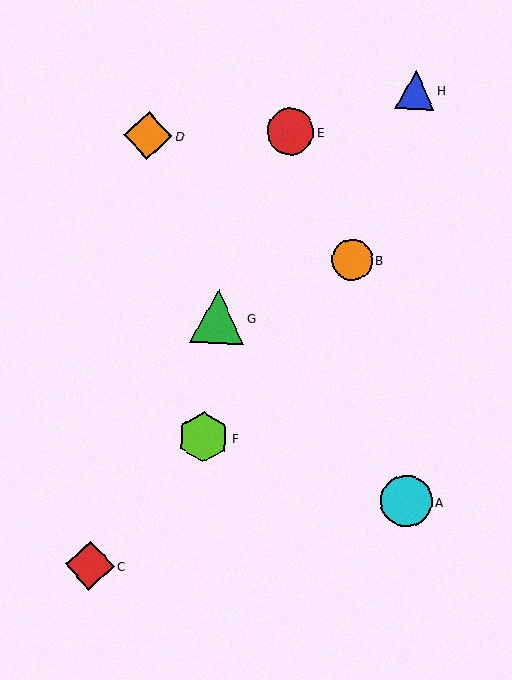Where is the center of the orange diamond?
The center of the orange diamond is at (148, 136).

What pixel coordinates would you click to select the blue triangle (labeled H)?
Click at (415, 90) to select the blue triangle H.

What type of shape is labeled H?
Shape H is a blue triangle.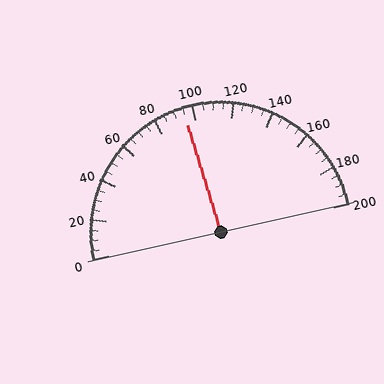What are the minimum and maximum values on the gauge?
The gauge ranges from 0 to 200.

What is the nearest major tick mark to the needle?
The nearest major tick mark is 100.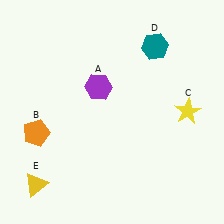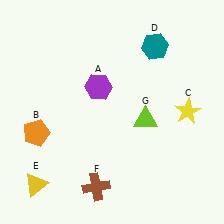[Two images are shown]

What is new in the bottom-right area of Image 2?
A lime triangle (G) was added in the bottom-right area of Image 2.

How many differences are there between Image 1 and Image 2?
There are 2 differences between the two images.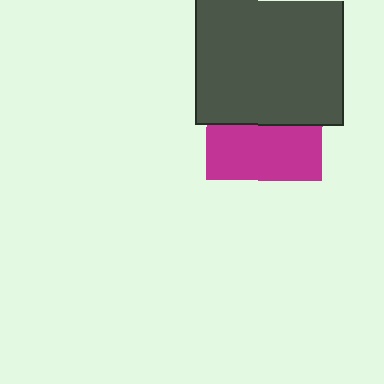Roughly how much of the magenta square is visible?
About half of it is visible (roughly 47%).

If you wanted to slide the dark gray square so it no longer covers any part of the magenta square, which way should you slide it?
Slide it up — that is the most direct way to separate the two shapes.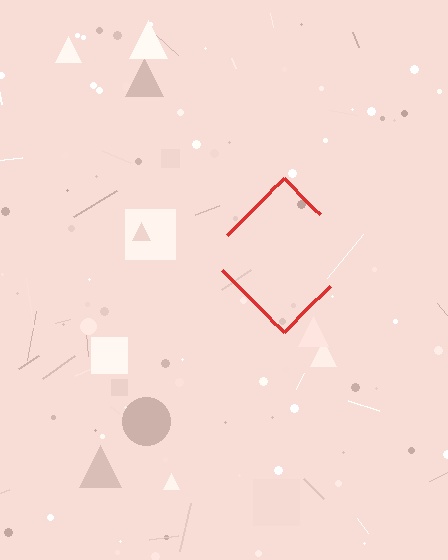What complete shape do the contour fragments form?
The contour fragments form a diamond.